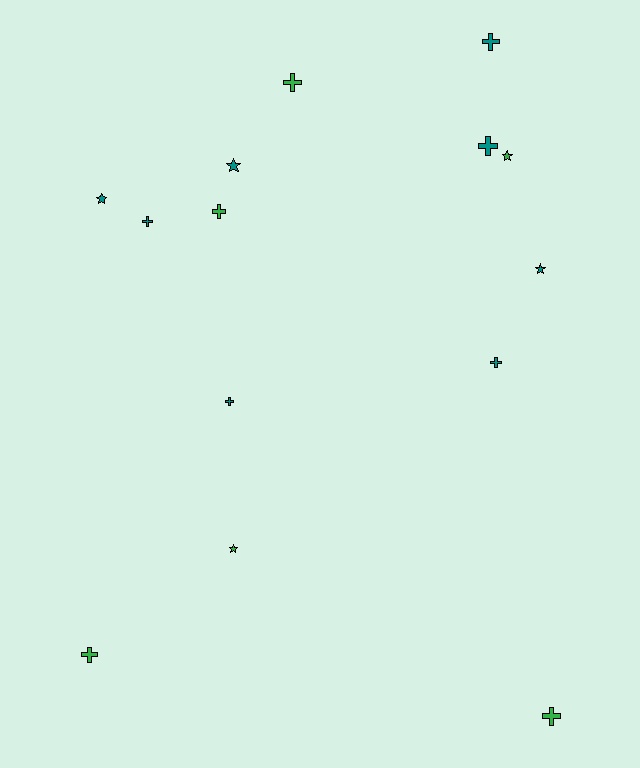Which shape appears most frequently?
Cross, with 9 objects.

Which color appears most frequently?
Teal, with 8 objects.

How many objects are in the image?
There are 14 objects.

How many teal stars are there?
There are 3 teal stars.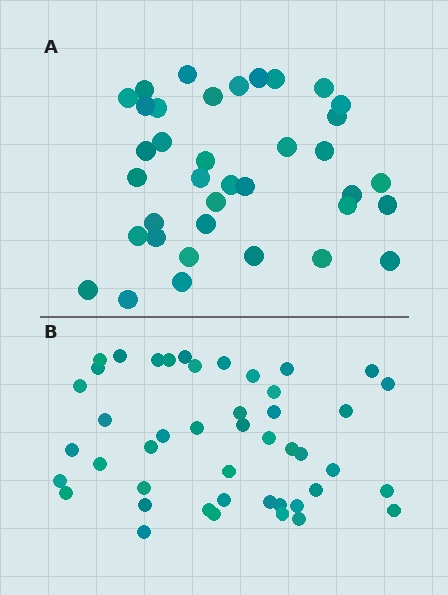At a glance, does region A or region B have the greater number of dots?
Region B (the bottom region) has more dots.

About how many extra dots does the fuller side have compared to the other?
Region B has roughly 8 or so more dots than region A.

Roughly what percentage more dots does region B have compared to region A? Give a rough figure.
About 20% more.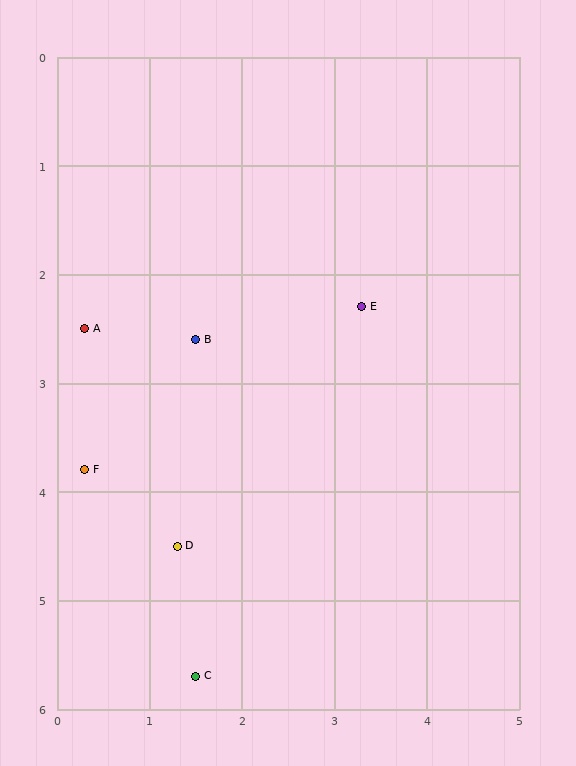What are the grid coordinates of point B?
Point B is at approximately (1.5, 2.6).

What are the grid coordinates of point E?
Point E is at approximately (3.3, 2.3).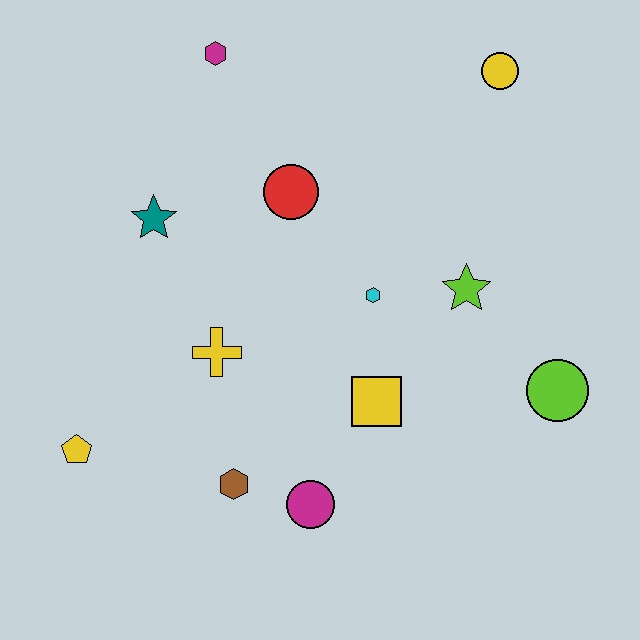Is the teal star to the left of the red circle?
Yes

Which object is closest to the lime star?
The cyan hexagon is closest to the lime star.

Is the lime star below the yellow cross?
No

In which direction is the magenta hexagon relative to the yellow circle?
The magenta hexagon is to the left of the yellow circle.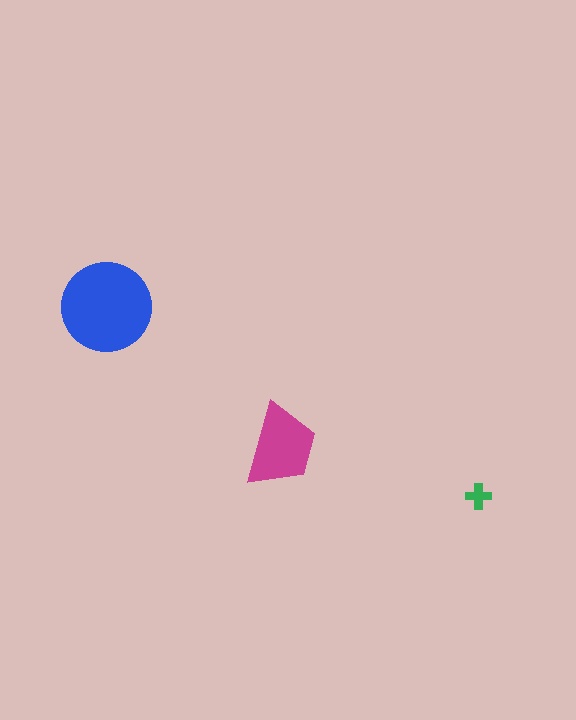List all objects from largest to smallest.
The blue circle, the magenta trapezoid, the green cross.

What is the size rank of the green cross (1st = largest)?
3rd.